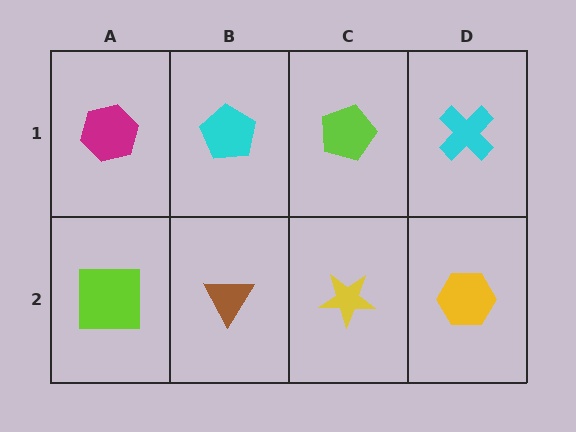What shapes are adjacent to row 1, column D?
A yellow hexagon (row 2, column D), a lime pentagon (row 1, column C).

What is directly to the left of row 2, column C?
A brown triangle.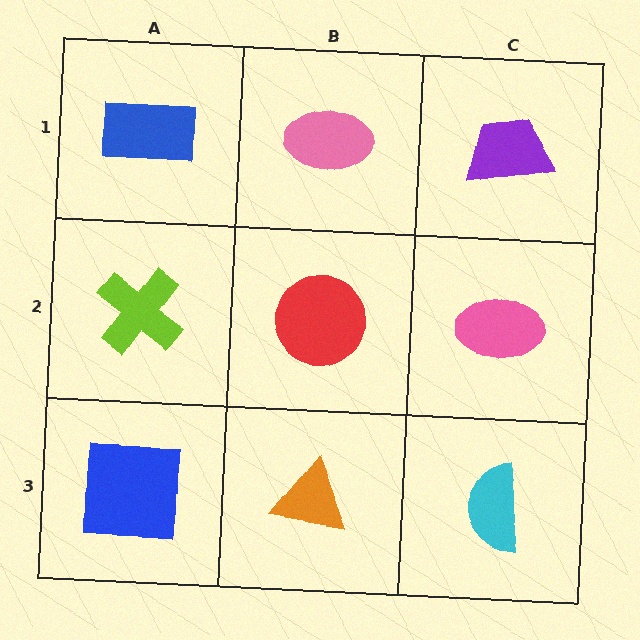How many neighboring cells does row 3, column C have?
2.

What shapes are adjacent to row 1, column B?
A red circle (row 2, column B), a blue rectangle (row 1, column A), a purple trapezoid (row 1, column C).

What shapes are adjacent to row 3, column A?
A lime cross (row 2, column A), an orange triangle (row 3, column B).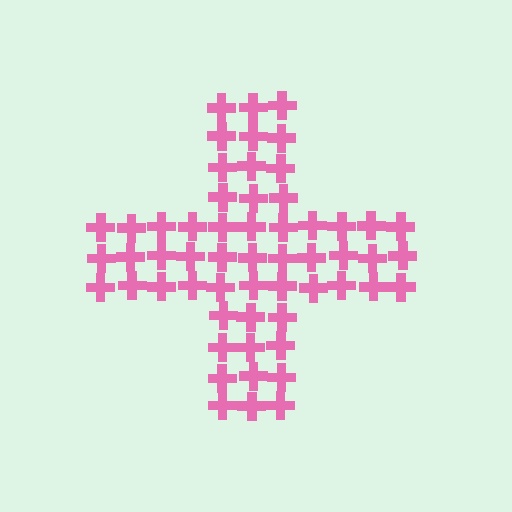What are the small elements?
The small elements are crosses.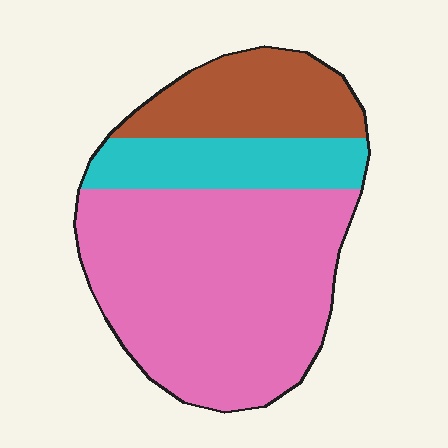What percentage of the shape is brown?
Brown covers around 20% of the shape.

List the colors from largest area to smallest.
From largest to smallest: pink, brown, cyan.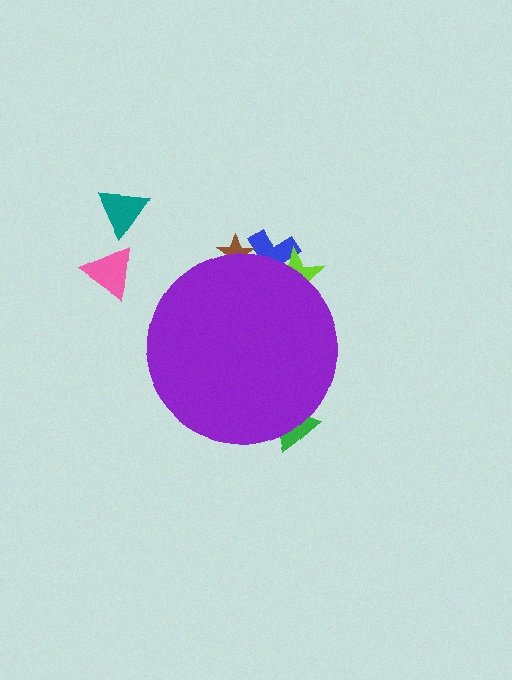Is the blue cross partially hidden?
Yes, the blue cross is partially hidden behind the purple circle.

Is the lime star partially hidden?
Yes, the lime star is partially hidden behind the purple circle.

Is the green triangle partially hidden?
Yes, the green triangle is partially hidden behind the purple circle.